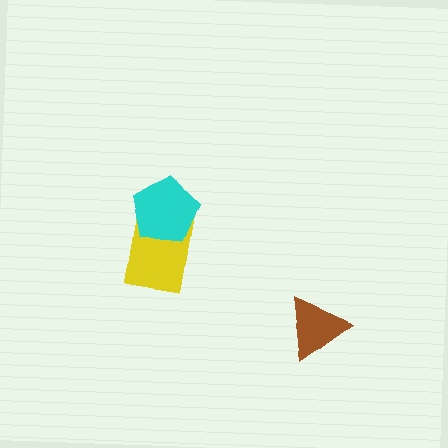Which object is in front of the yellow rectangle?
The cyan pentagon is in front of the yellow rectangle.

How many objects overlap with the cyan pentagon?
1 object overlaps with the cyan pentagon.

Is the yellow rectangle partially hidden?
Yes, it is partially covered by another shape.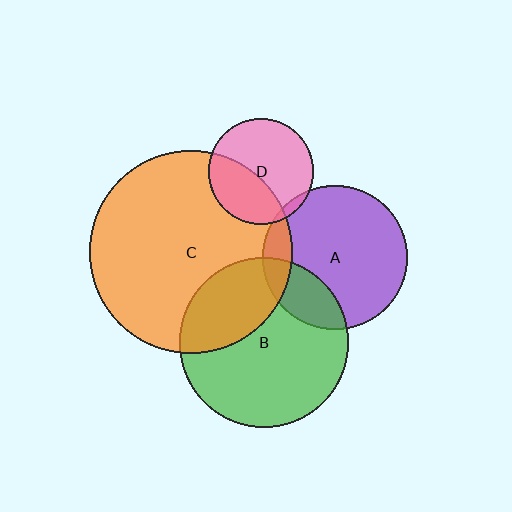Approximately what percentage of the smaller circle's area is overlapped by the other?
Approximately 5%.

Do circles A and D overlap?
Yes.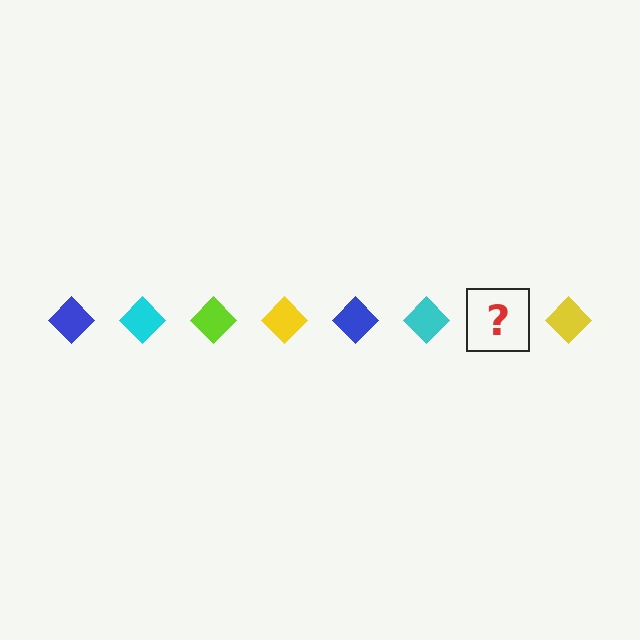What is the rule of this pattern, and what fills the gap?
The rule is that the pattern cycles through blue, cyan, lime, yellow diamonds. The gap should be filled with a lime diamond.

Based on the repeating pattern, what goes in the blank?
The blank should be a lime diamond.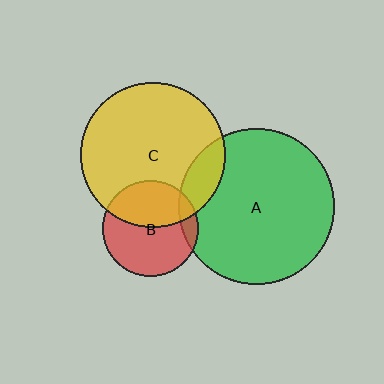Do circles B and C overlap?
Yes.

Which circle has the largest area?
Circle A (green).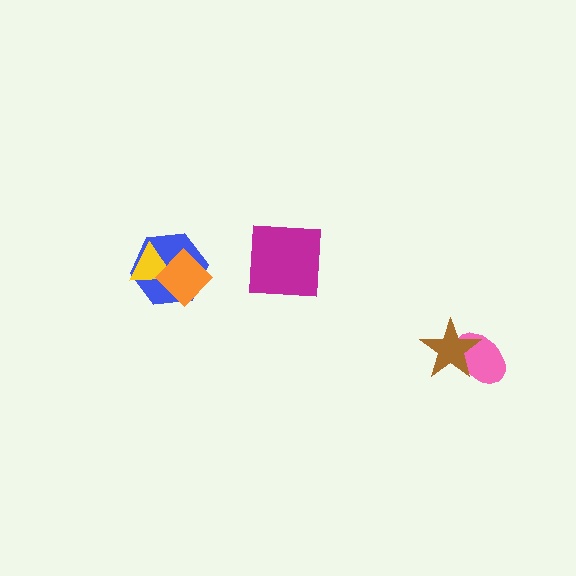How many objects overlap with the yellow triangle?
2 objects overlap with the yellow triangle.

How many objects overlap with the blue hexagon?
2 objects overlap with the blue hexagon.